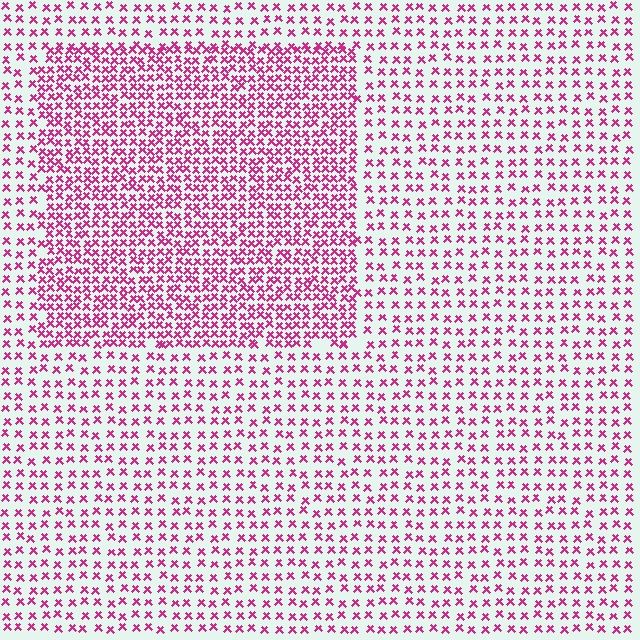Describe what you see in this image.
The image contains small magenta elements arranged at two different densities. A rectangle-shaped region is visible where the elements are more densely packed than the surrounding area.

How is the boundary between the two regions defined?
The boundary is defined by a change in element density (approximately 2.0x ratio). All elements are the same color, size, and shape.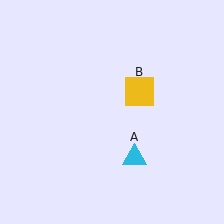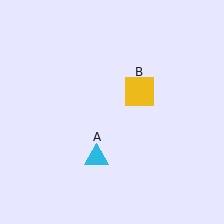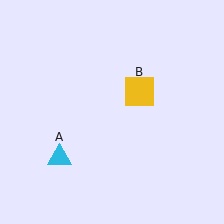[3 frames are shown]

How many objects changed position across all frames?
1 object changed position: cyan triangle (object A).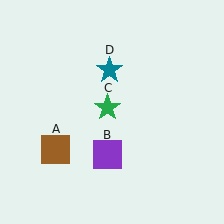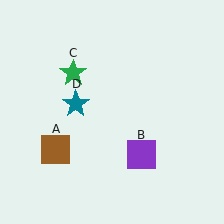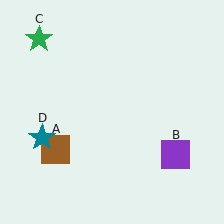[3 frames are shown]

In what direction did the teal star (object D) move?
The teal star (object D) moved down and to the left.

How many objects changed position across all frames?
3 objects changed position: purple square (object B), green star (object C), teal star (object D).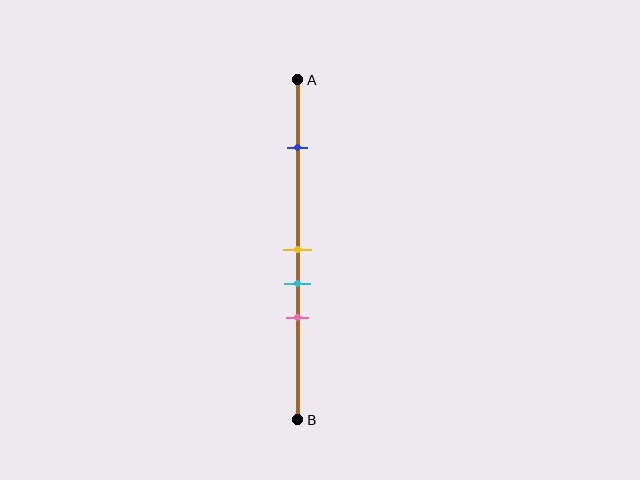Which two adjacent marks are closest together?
The yellow and cyan marks are the closest adjacent pair.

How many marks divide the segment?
There are 4 marks dividing the segment.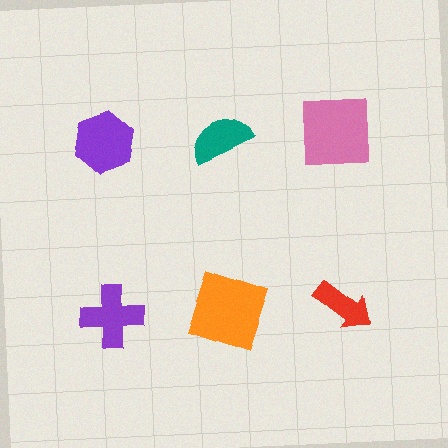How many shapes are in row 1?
3 shapes.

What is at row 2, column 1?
A purple cross.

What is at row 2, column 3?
A red arrow.